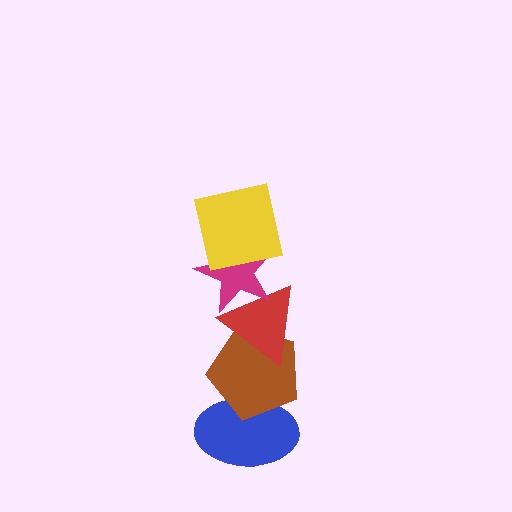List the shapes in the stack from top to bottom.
From top to bottom: the yellow square, the magenta star, the red triangle, the brown pentagon, the blue ellipse.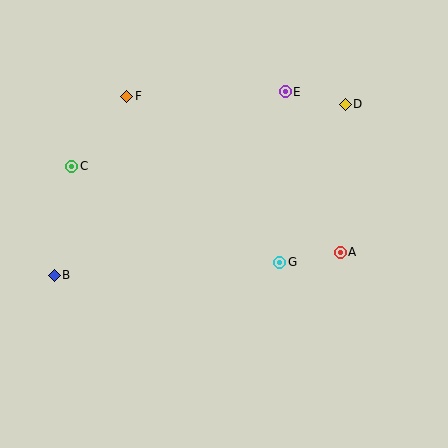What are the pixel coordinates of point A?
Point A is at (340, 252).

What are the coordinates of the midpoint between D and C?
The midpoint between D and C is at (209, 135).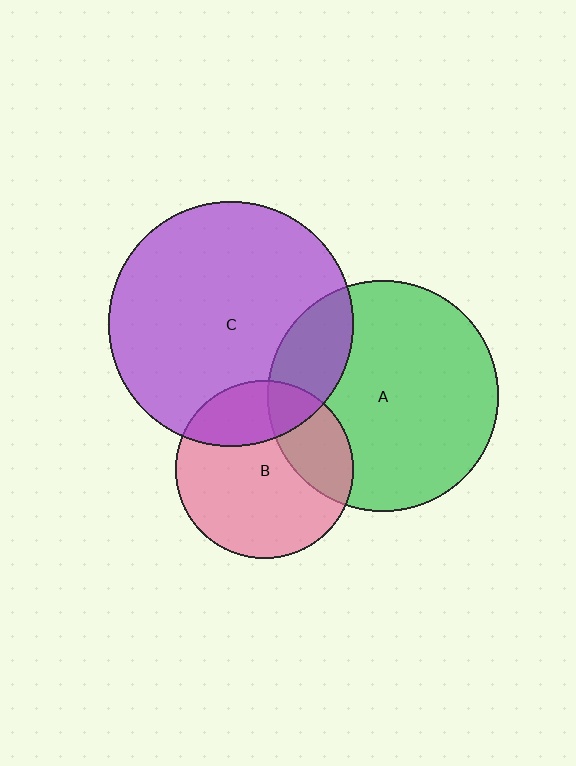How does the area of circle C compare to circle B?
Approximately 1.9 times.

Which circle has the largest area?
Circle C (purple).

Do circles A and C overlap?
Yes.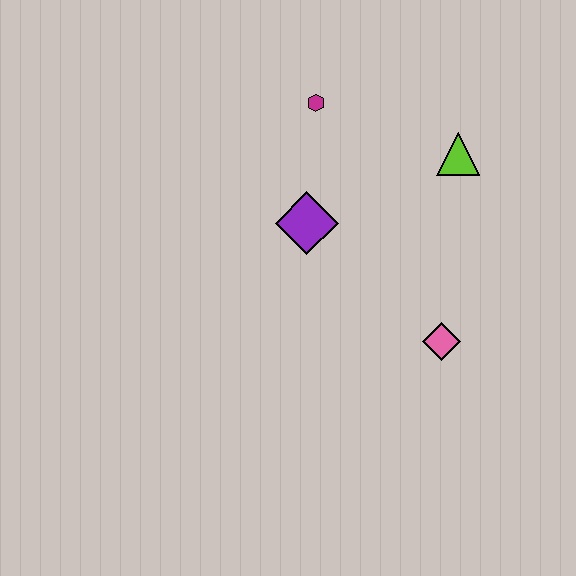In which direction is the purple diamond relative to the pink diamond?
The purple diamond is to the left of the pink diamond.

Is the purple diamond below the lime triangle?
Yes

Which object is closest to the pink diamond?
The purple diamond is closest to the pink diamond.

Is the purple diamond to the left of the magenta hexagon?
Yes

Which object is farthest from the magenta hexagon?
The pink diamond is farthest from the magenta hexagon.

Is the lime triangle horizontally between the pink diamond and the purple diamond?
No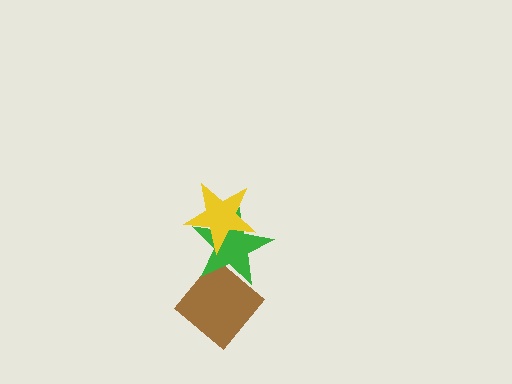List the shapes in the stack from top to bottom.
From top to bottom: the yellow star, the green star, the brown diamond.